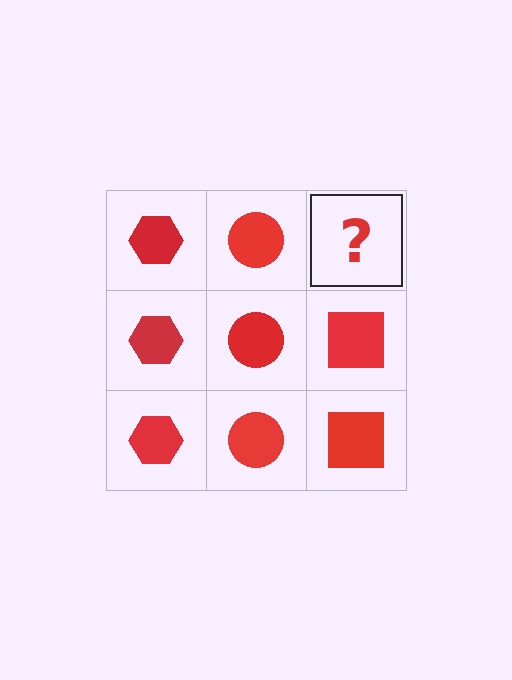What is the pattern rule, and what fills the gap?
The rule is that each column has a consistent shape. The gap should be filled with a red square.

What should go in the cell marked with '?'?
The missing cell should contain a red square.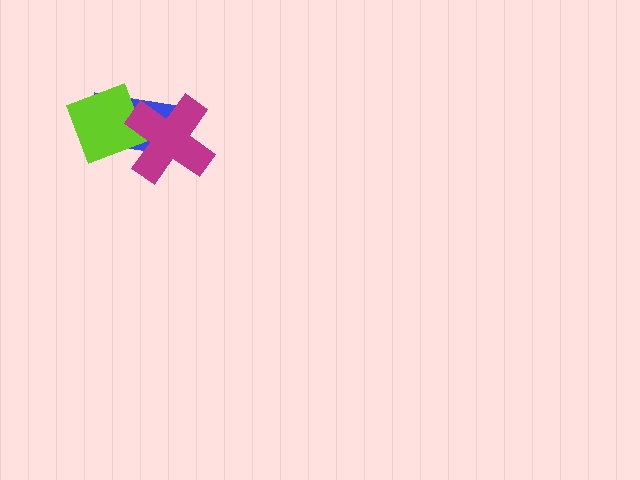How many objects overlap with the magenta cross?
2 objects overlap with the magenta cross.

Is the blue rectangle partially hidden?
Yes, it is partially covered by another shape.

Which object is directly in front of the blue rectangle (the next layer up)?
The lime square is directly in front of the blue rectangle.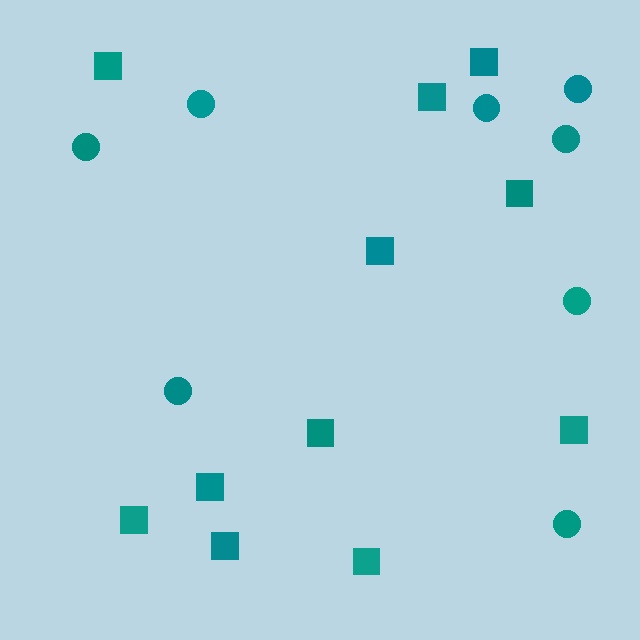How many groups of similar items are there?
There are 2 groups: one group of circles (8) and one group of squares (11).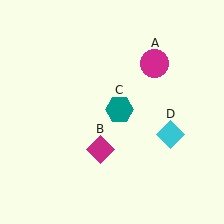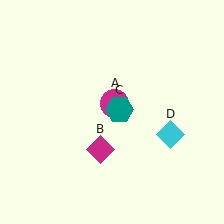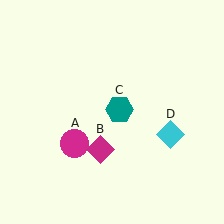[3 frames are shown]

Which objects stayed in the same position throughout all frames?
Magenta diamond (object B) and teal hexagon (object C) and cyan diamond (object D) remained stationary.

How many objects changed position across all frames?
1 object changed position: magenta circle (object A).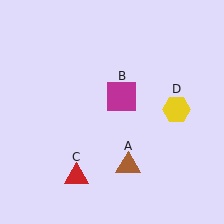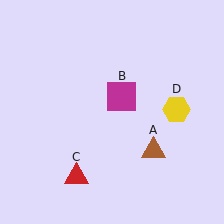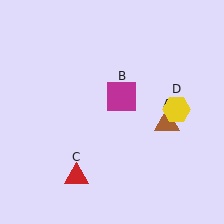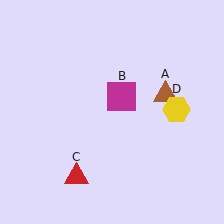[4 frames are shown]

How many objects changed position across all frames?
1 object changed position: brown triangle (object A).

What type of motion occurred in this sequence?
The brown triangle (object A) rotated counterclockwise around the center of the scene.